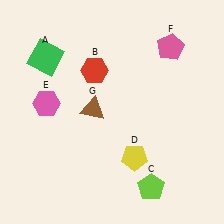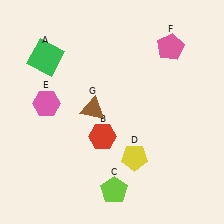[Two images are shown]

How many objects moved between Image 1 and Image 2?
2 objects moved between the two images.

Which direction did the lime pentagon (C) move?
The lime pentagon (C) moved left.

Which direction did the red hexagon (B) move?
The red hexagon (B) moved down.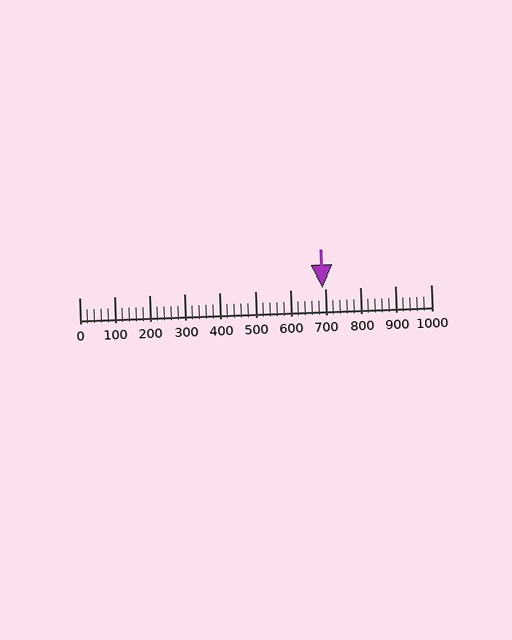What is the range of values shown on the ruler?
The ruler shows values from 0 to 1000.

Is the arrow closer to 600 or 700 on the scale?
The arrow is closer to 700.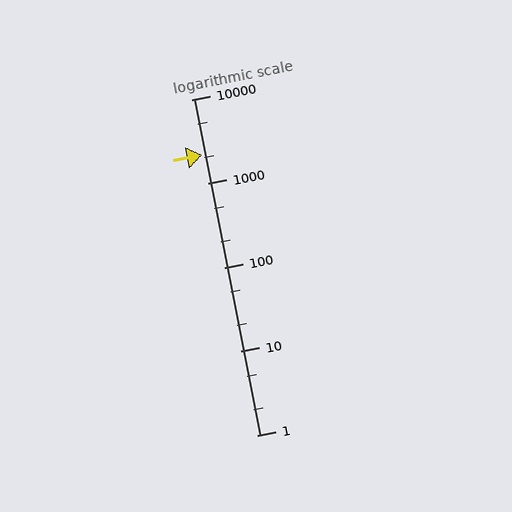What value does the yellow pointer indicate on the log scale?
The pointer indicates approximately 2200.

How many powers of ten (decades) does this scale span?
The scale spans 4 decades, from 1 to 10000.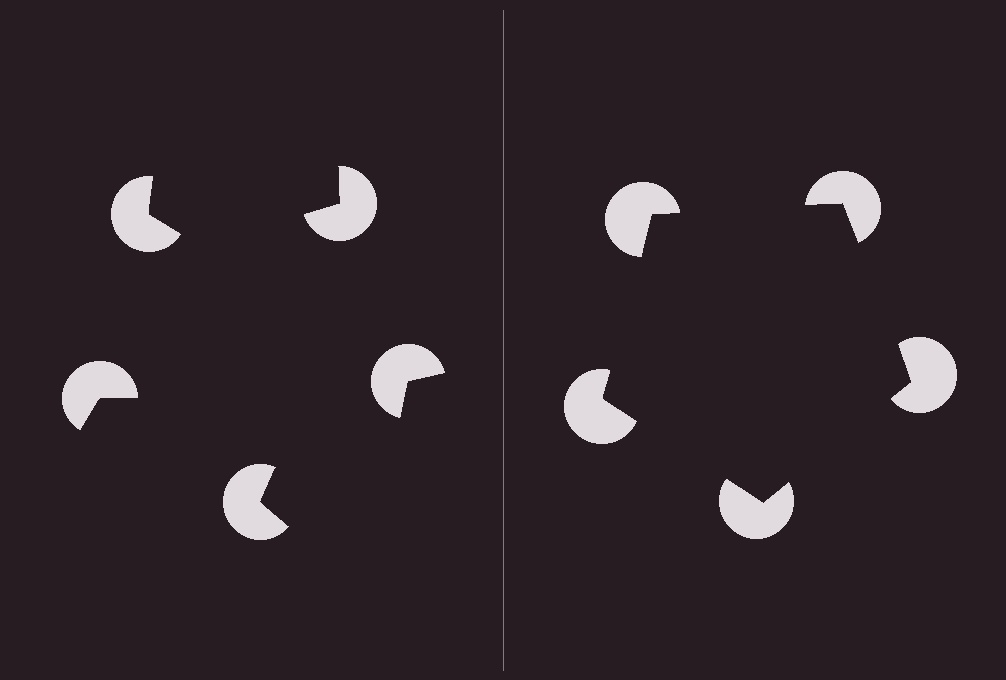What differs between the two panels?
The pac-man discs are positioned identically on both sides; only the wedge orientations differ. On the right they align to a pentagon; on the left they are misaligned.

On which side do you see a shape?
An illusory pentagon appears on the right side. On the left side the wedge cuts are rotated, so no coherent shape forms.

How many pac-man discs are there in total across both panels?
10 — 5 on each side.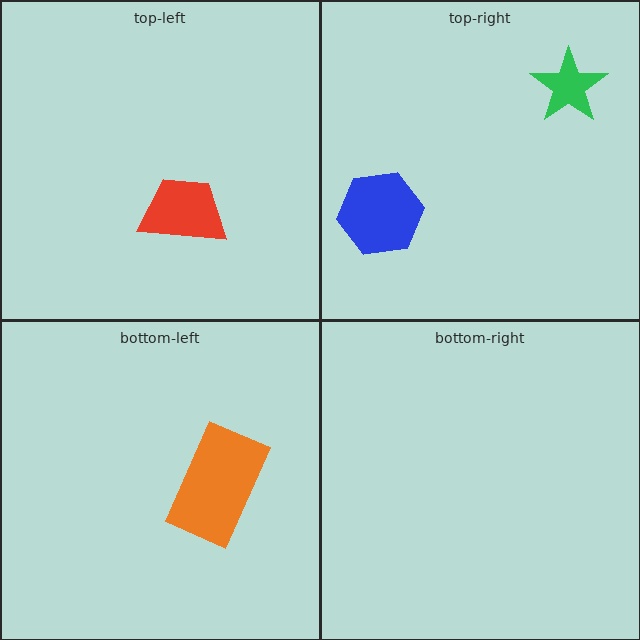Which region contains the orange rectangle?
The bottom-left region.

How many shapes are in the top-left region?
1.